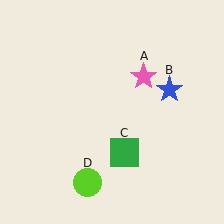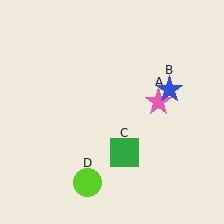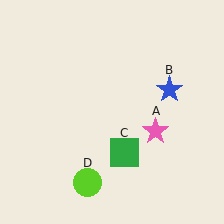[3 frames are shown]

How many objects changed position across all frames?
1 object changed position: pink star (object A).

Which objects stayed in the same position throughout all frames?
Blue star (object B) and green square (object C) and lime circle (object D) remained stationary.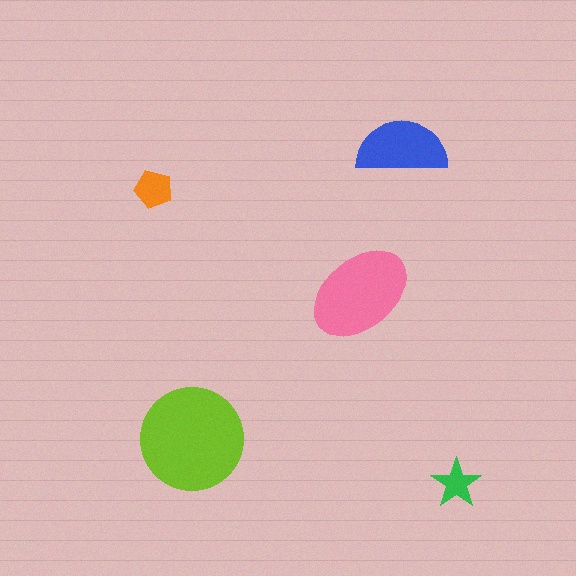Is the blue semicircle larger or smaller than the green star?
Larger.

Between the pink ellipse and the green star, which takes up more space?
The pink ellipse.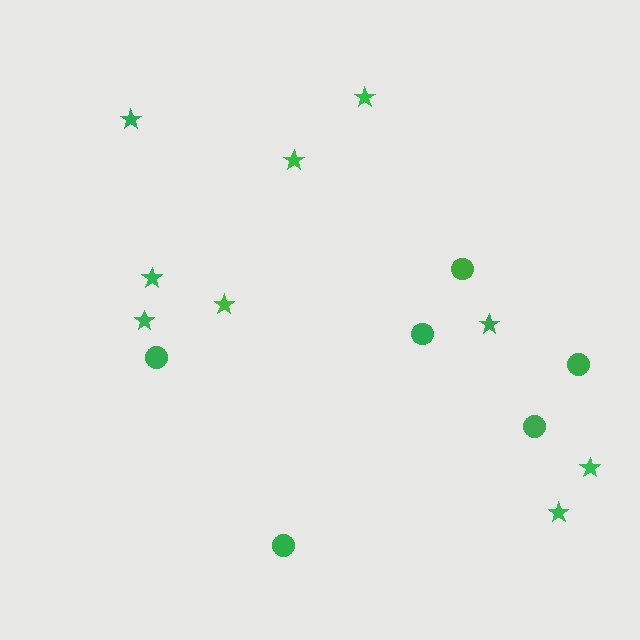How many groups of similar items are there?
There are 2 groups: one group of circles (6) and one group of stars (9).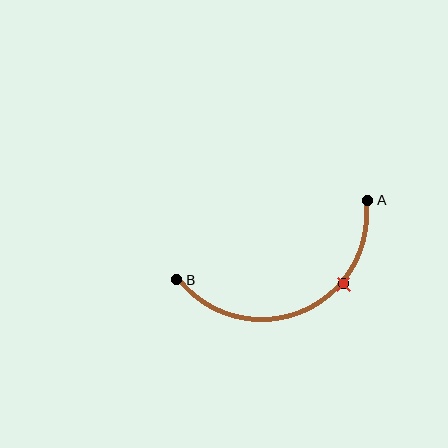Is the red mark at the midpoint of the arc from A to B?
No. The red mark lies on the arc but is closer to endpoint A. The arc midpoint would be at the point on the curve equidistant along the arc from both A and B.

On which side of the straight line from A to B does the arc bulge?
The arc bulges below the straight line connecting A and B.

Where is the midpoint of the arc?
The arc midpoint is the point on the curve farthest from the straight line joining A and B. It sits below that line.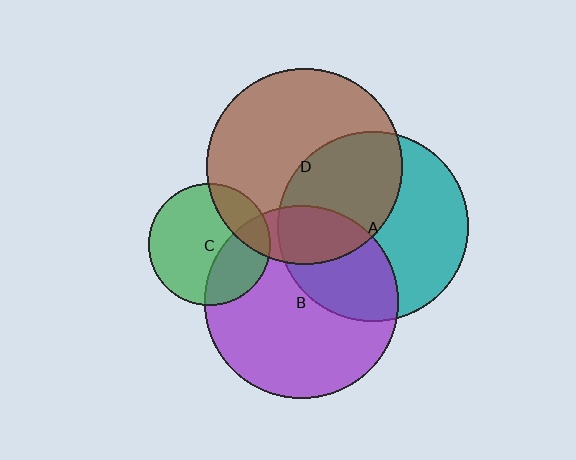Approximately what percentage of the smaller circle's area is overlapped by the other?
Approximately 20%.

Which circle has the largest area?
Circle D (brown).